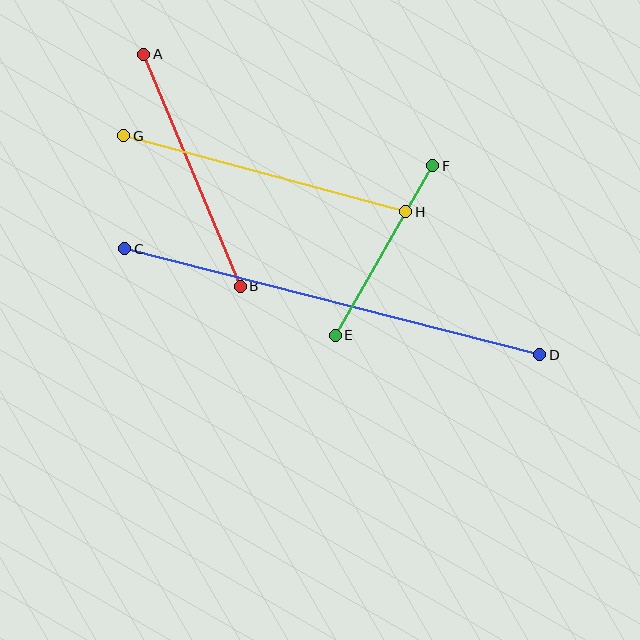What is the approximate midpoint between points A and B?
The midpoint is at approximately (192, 170) pixels.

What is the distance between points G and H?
The distance is approximately 292 pixels.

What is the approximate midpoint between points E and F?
The midpoint is at approximately (384, 250) pixels.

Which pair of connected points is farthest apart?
Points C and D are farthest apart.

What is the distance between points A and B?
The distance is approximately 251 pixels.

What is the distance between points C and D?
The distance is approximately 428 pixels.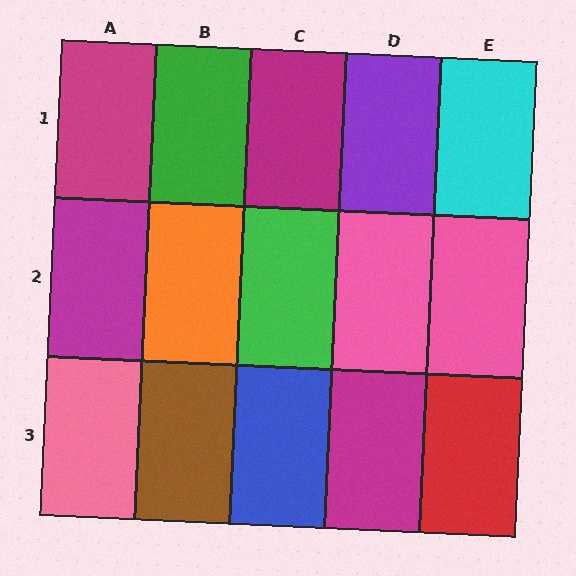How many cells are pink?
3 cells are pink.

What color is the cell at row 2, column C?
Green.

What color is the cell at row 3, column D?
Magenta.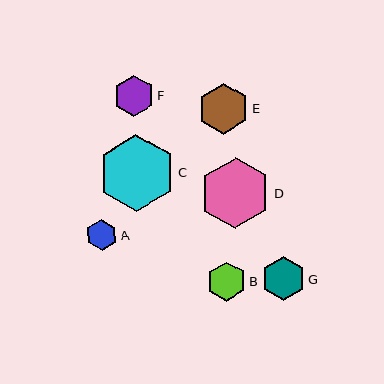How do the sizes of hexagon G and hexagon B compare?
Hexagon G and hexagon B are approximately the same size.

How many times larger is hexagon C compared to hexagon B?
Hexagon C is approximately 1.9 times the size of hexagon B.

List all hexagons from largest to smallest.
From largest to smallest: C, D, E, G, F, B, A.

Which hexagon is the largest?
Hexagon C is the largest with a size of approximately 77 pixels.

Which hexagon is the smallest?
Hexagon A is the smallest with a size of approximately 31 pixels.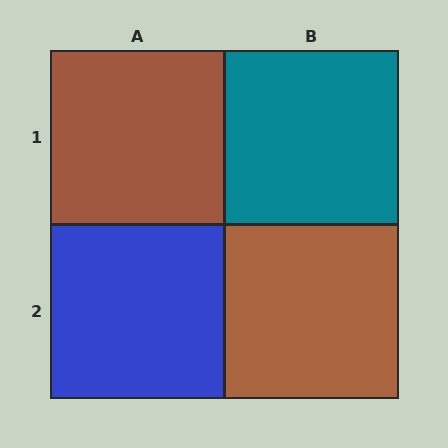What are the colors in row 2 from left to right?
Blue, brown.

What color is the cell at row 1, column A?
Brown.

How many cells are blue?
1 cell is blue.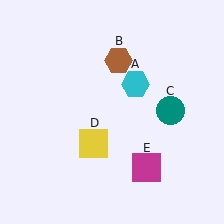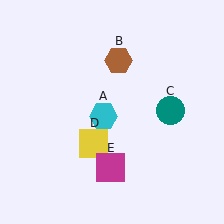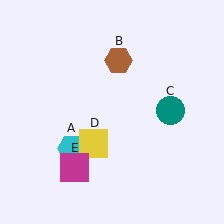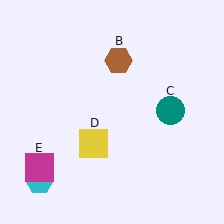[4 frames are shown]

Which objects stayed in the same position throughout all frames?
Brown hexagon (object B) and teal circle (object C) and yellow square (object D) remained stationary.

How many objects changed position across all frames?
2 objects changed position: cyan hexagon (object A), magenta square (object E).